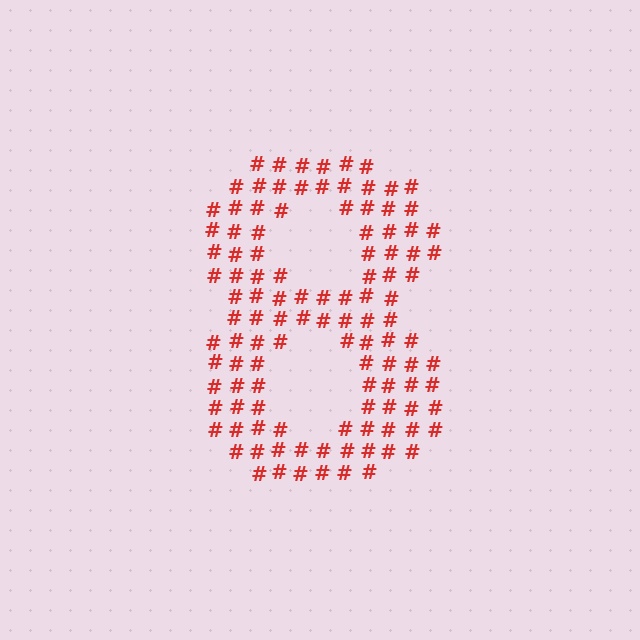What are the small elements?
The small elements are hash symbols.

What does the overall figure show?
The overall figure shows the digit 8.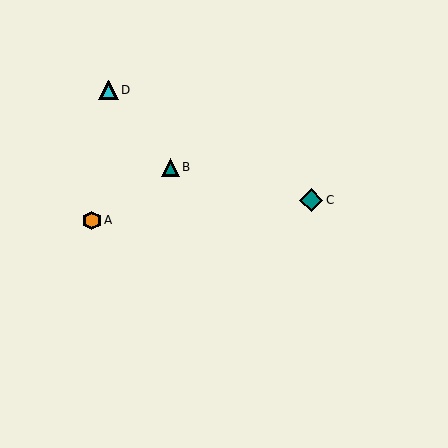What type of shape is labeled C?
Shape C is a teal diamond.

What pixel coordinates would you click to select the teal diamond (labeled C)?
Click at (311, 200) to select the teal diamond C.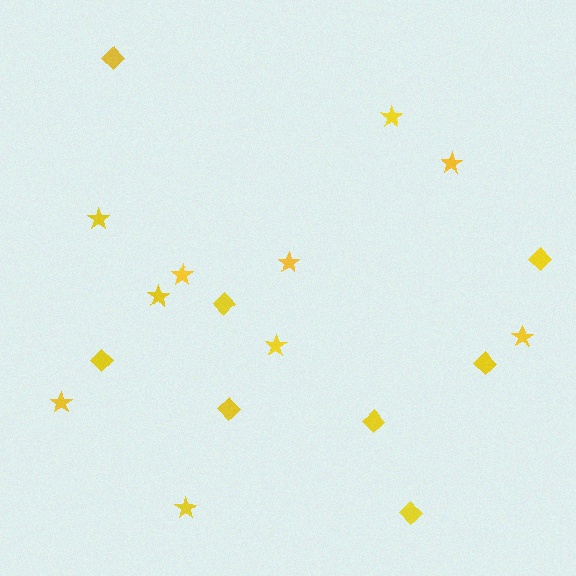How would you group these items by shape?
There are 2 groups: one group of stars (10) and one group of diamonds (8).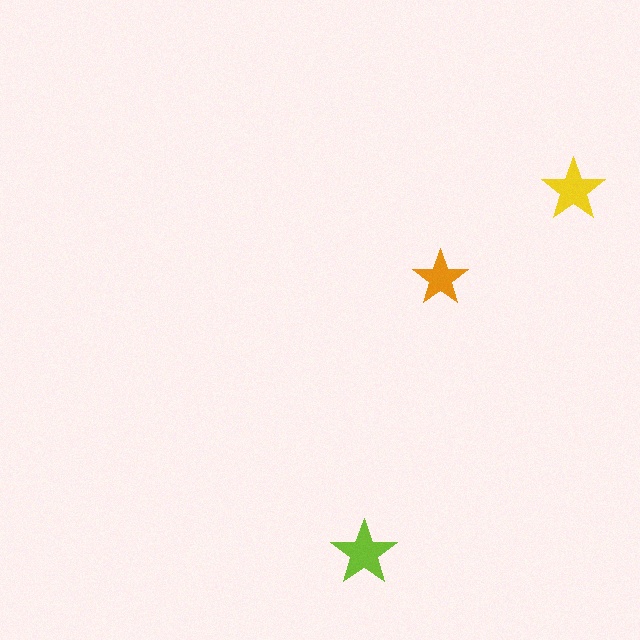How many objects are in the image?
There are 3 objects in the image.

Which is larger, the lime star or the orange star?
The lime one.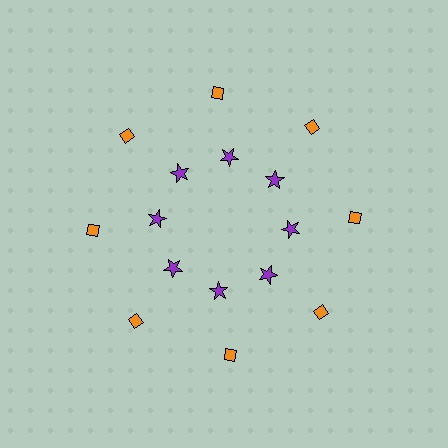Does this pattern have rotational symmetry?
Yes, this pattern has 8-fold rotational symmetry. It looks the same after rotating 45 degrees around the center.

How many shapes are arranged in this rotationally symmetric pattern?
There are 16 shapes, arranged in 8 groups of 2.